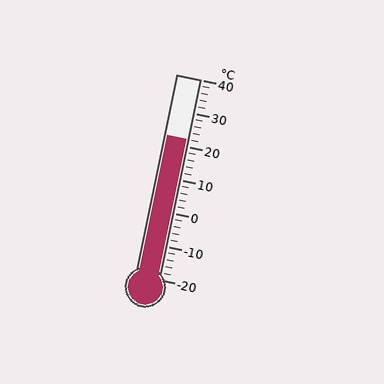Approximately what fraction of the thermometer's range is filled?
The thermometer is filled to approximately 70% of its range.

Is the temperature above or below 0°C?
The temperature is above 0°C.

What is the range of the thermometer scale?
The thermometer scale ranges from -20°C to 40°C.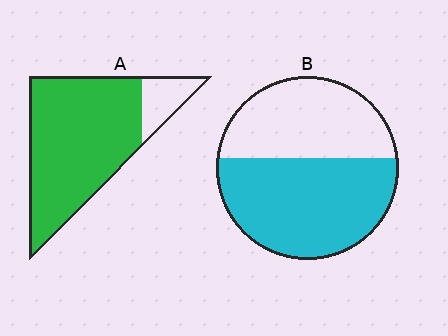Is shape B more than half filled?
Yes.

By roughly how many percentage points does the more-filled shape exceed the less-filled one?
By roughly 30 percentage points (A over B).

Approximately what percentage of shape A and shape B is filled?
A is approximately 85% and B is approximately 55%.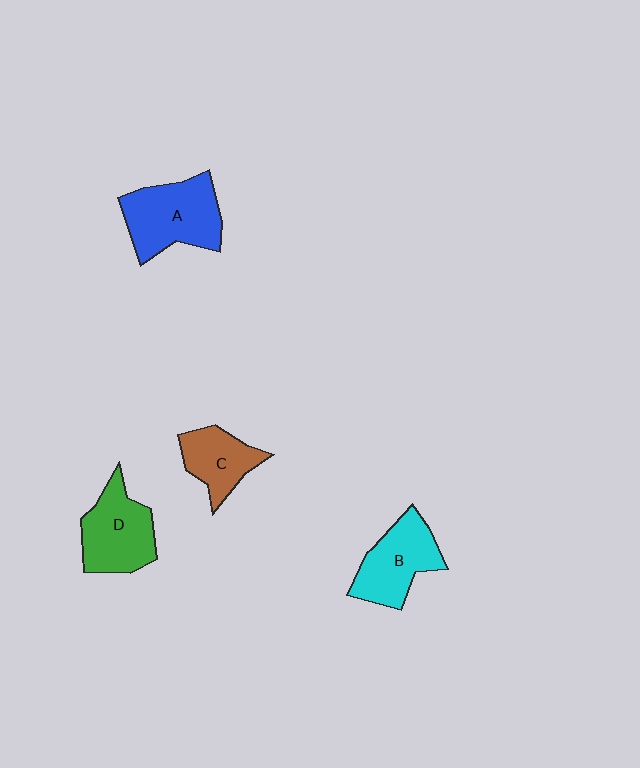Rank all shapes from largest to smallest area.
From largest to smallest: A (blue), D (green), B (cyan), C (brown).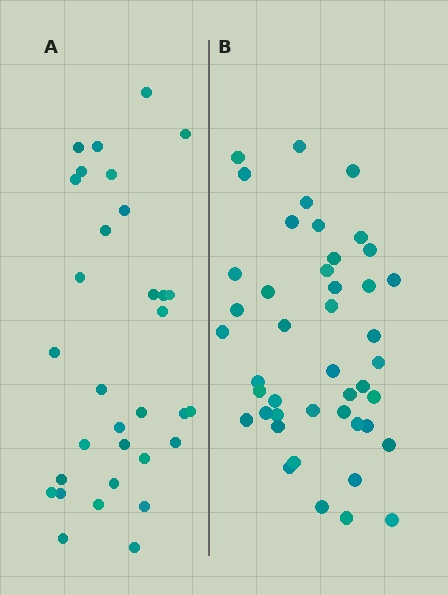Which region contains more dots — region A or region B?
Region B (the right region) has more dots.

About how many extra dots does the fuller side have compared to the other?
Region B has roughly 12 or so more dots than region A.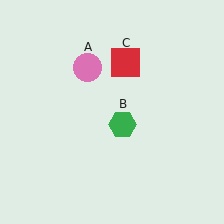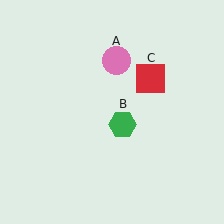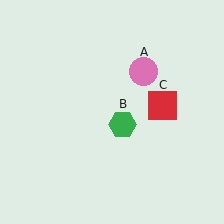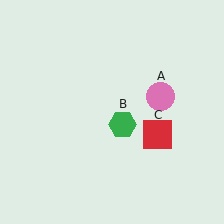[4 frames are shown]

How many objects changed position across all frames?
2 objects changed position: pink circle (object A), red square (object C).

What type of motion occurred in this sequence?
The pink circle (object A), red square (object C) rotated clockwise around the center of the scene.